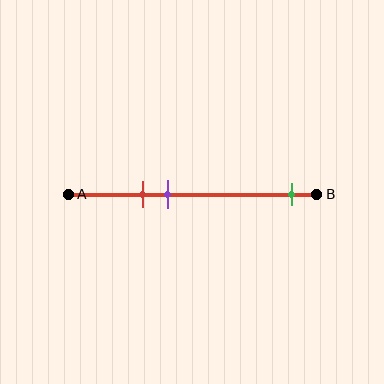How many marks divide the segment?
There are 3 marks dividing the segment.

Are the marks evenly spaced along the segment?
No, the marks are not evenly spaced.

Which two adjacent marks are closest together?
The red and purple marks are the closest adjacent pair.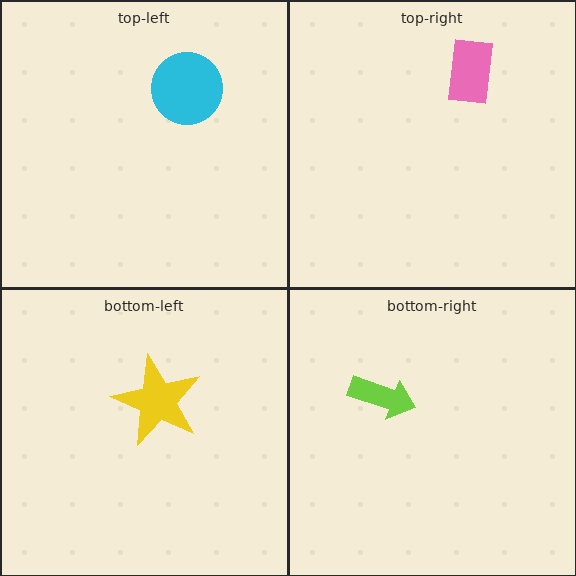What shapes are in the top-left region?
The cyan circle.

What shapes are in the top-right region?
The pink rectangle.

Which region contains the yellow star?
The bottom-left region.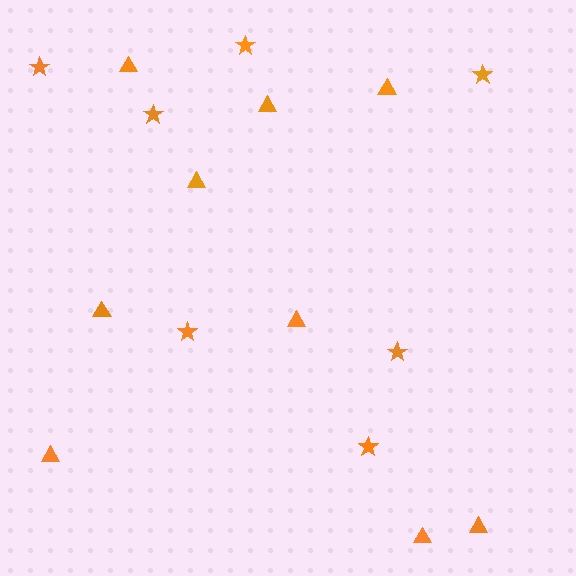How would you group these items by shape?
There are 2 groups: one group of stars (7) and one group of triangles (9).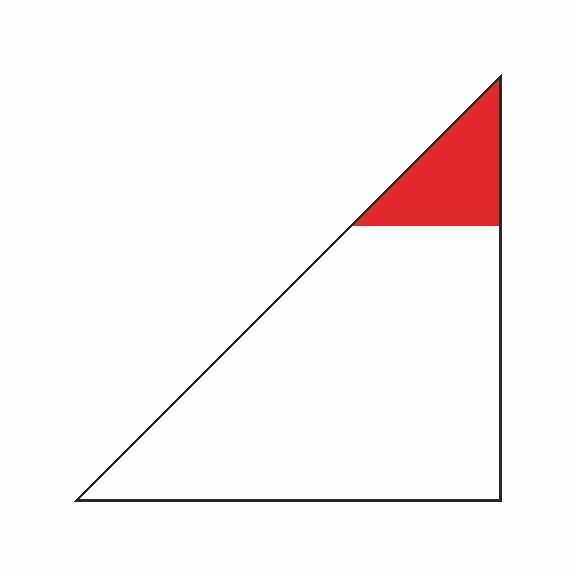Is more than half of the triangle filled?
No.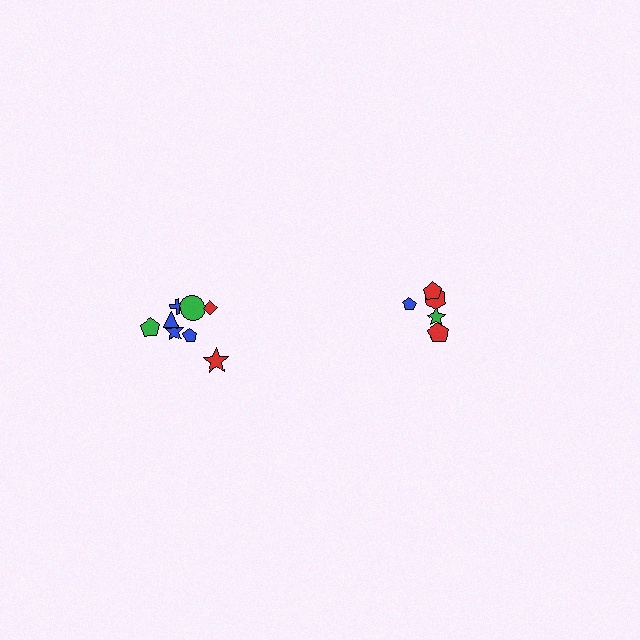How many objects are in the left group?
There are 8 objects.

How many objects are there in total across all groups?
There are 13 objects.